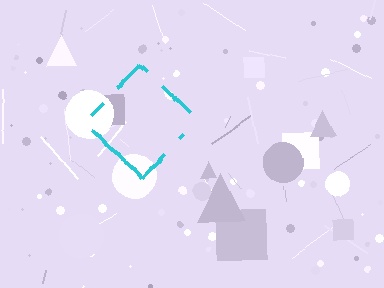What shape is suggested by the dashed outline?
The dashed outline suggests a diamond.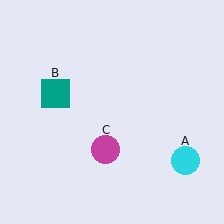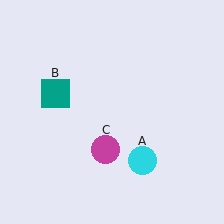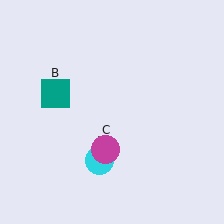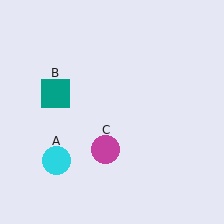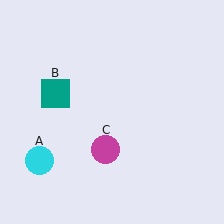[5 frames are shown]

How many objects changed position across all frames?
1 object changed position: cyan circle (object A).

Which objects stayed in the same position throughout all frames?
Teal square (object B) and magenta circle (object C) remained stationary.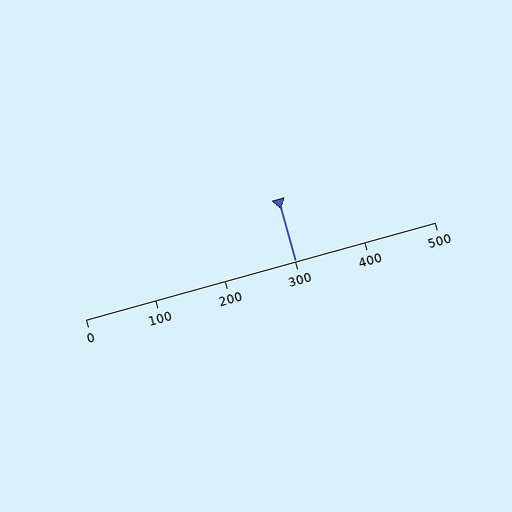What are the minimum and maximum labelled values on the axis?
The axis runs from 0 to 500.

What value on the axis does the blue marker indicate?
The marker indicates approximately 300.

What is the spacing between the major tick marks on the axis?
The major ticks are spaced 100 apart.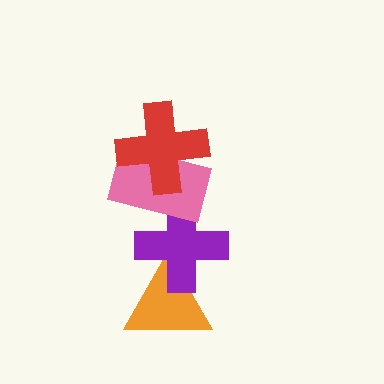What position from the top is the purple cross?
The purple cross is 3rd from the top.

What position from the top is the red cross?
The red cross is 1st from the top.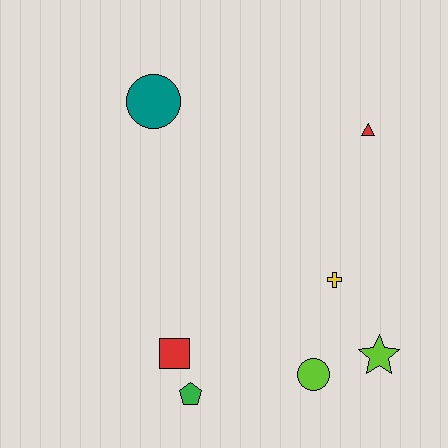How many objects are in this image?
There are 7 objects.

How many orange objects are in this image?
There are no orange objects.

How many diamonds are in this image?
There are no diamonds.